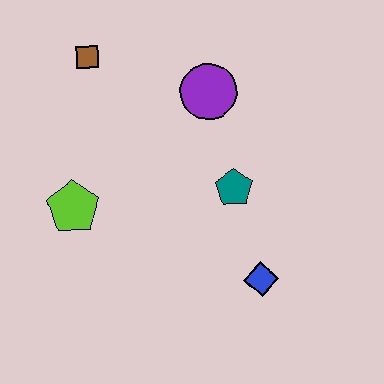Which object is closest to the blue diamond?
The teal pentagon is closest to the blue diamond.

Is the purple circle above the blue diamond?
Yes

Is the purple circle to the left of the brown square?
No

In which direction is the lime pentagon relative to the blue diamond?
The lime pentagon is to the left of the blue diamond.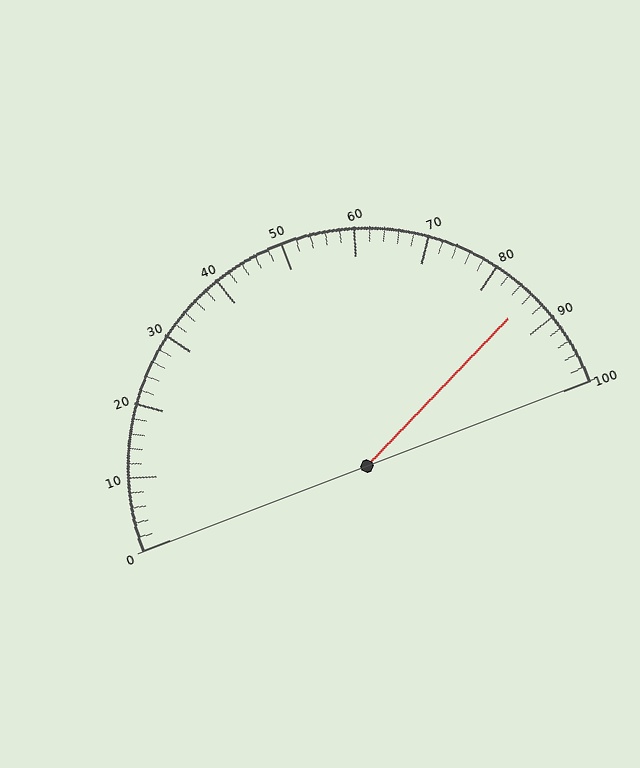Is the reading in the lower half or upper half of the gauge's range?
The reading is in the upper half of the range (0 to 100).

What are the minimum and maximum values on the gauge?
The gauge ranges from 0 to 100.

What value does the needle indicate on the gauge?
The needle indicates approximately 86.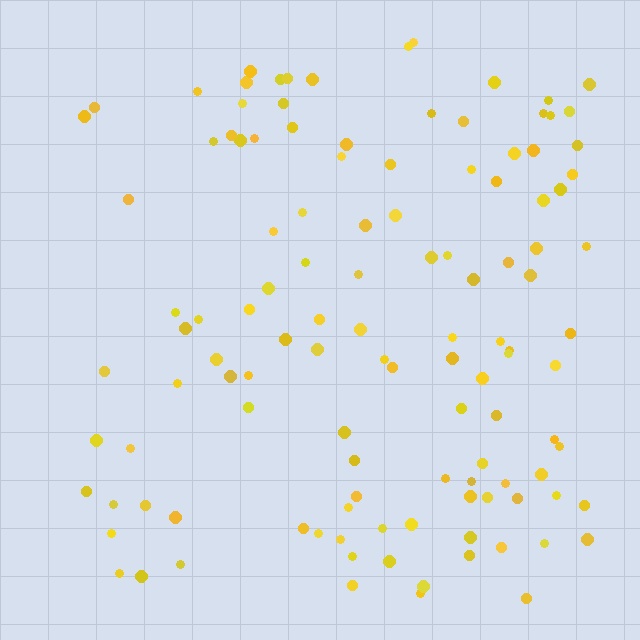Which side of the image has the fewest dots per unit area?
The left.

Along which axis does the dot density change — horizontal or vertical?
Horizontal.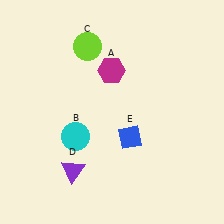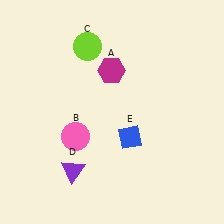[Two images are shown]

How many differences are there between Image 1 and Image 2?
There is 1 difference between the two images.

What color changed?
The circle (B) changed from cyan in Image 1 to pink in Image 2.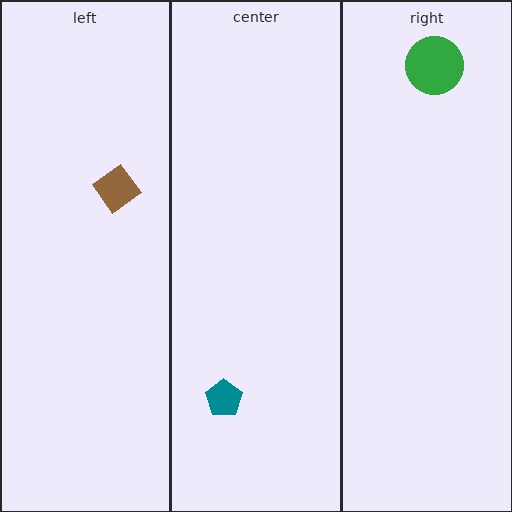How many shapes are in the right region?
1.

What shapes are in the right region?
The green circle.